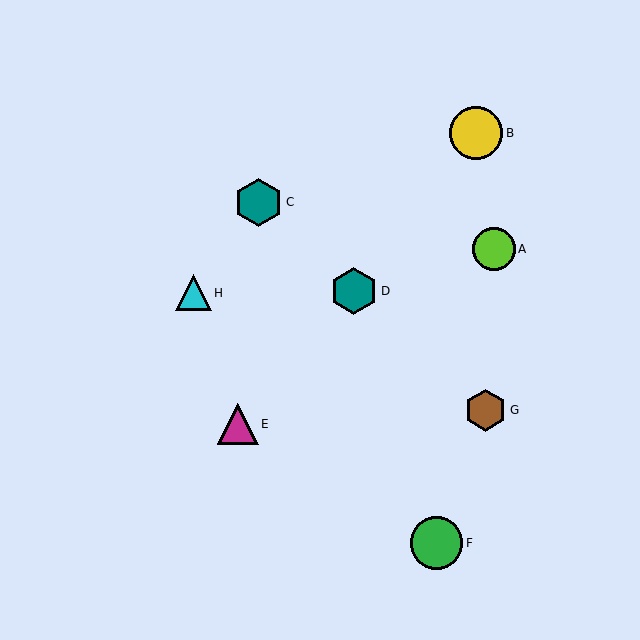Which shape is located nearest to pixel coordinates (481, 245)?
The lime circle (labeled A) at (494, 249) is nearest to that location.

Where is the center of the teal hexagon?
The center of the teal hexagon is at (354, 291).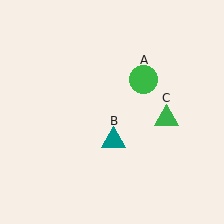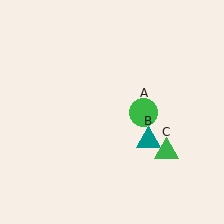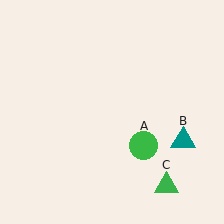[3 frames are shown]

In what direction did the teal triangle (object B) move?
The teal triangle (object B) moved right.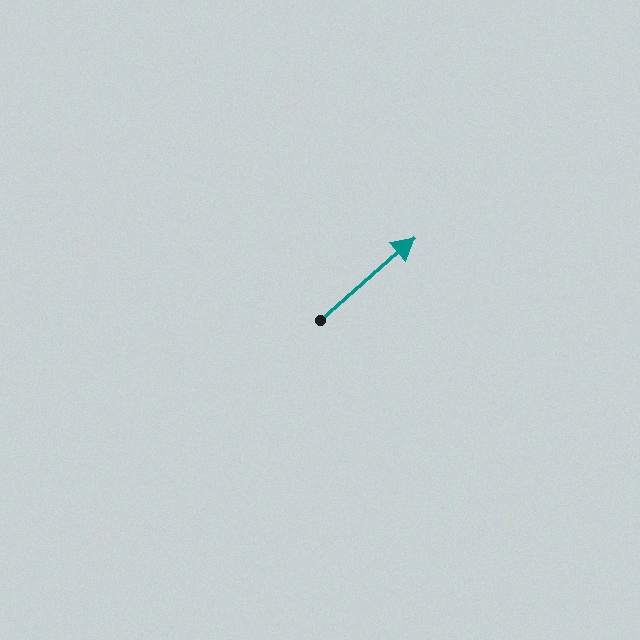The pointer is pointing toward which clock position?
Roughly 2 o'clock.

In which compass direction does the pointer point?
Northeast.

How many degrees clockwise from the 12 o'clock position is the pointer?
Approximately 49 degrees.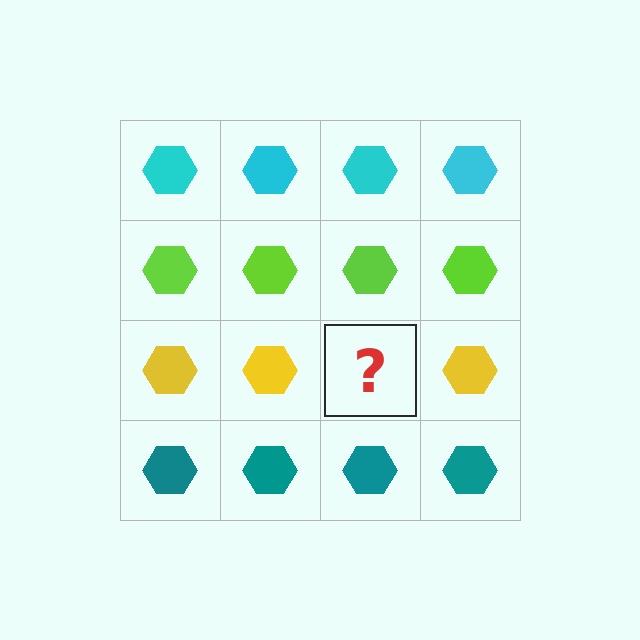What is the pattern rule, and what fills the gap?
The rule is that each row has a consistent color. The gap should be filled with a yellow hexagon.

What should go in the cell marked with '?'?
The missing cell should contain a yellow hexagon.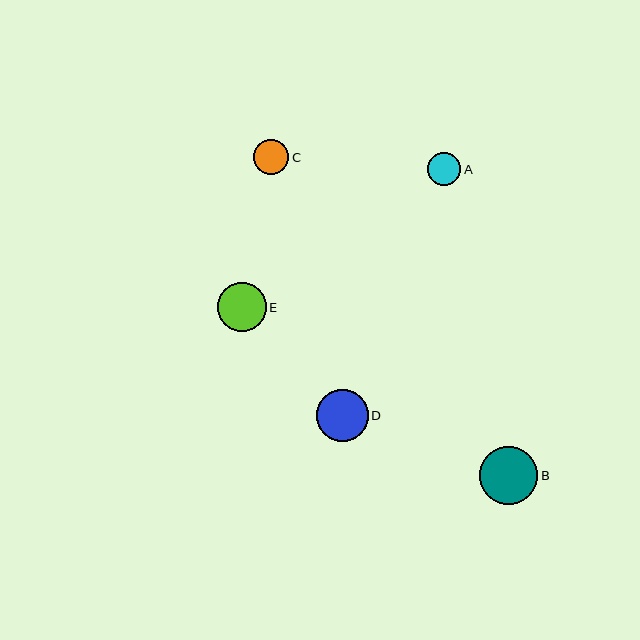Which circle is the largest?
Circle B is the largest with a size of approximately 58 pixels.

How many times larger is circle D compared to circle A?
Circle D is approximately 1.6 times the size of circle A.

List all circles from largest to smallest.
From largest to smallest: B, D, E, C, A.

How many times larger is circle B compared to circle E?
Circle B is approximately 1.2 times the size of circle E.